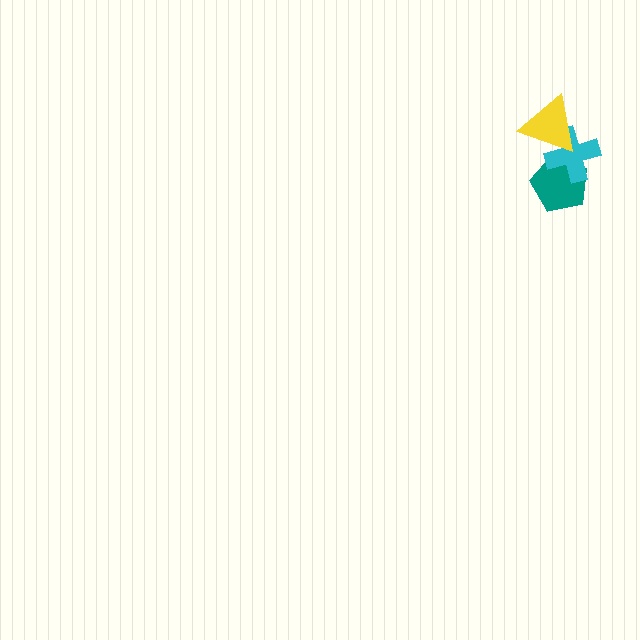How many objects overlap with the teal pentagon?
1 object overlaps with the teal pentagon.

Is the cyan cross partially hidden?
Yes, it is partially covered by another shape.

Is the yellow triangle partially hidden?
No, no other shape covers it.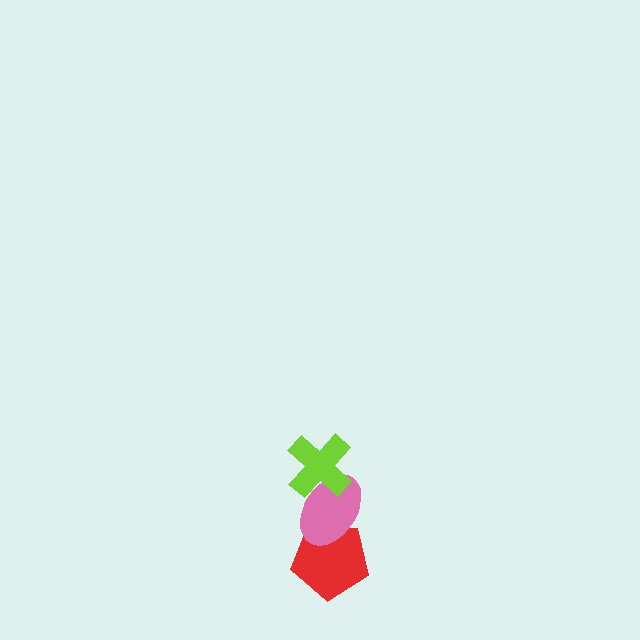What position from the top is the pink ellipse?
The pink ellipse is 2nd from the top.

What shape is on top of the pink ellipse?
The lime cross is on top of the pink ellipse.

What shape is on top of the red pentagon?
The pink ellipse is on top of the red pentagon.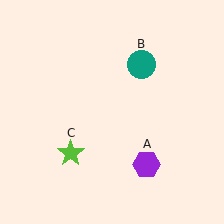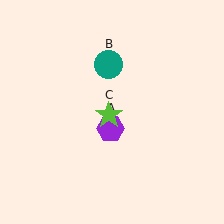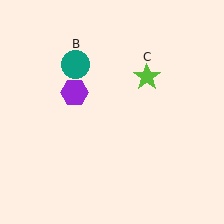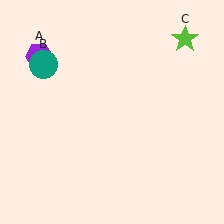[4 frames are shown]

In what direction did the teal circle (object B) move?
The teal circle (object B) moved left.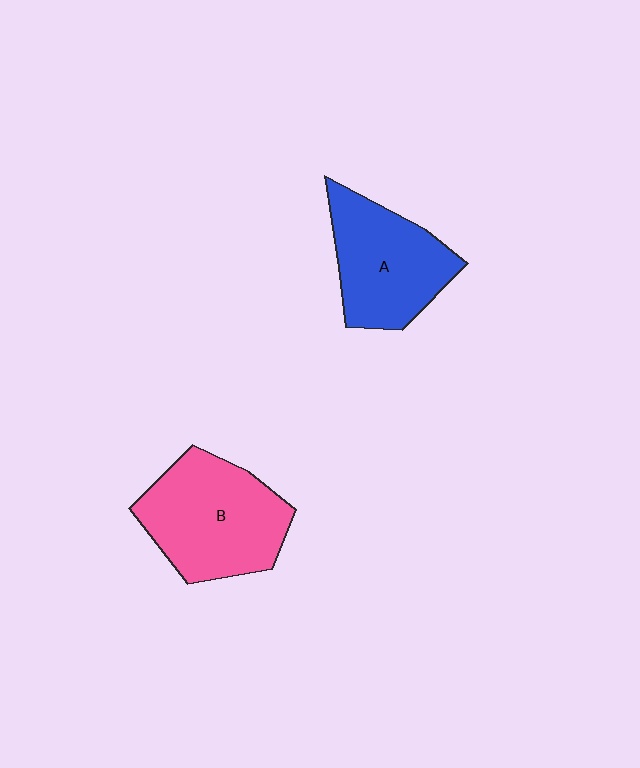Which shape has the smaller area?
Shape A (blue).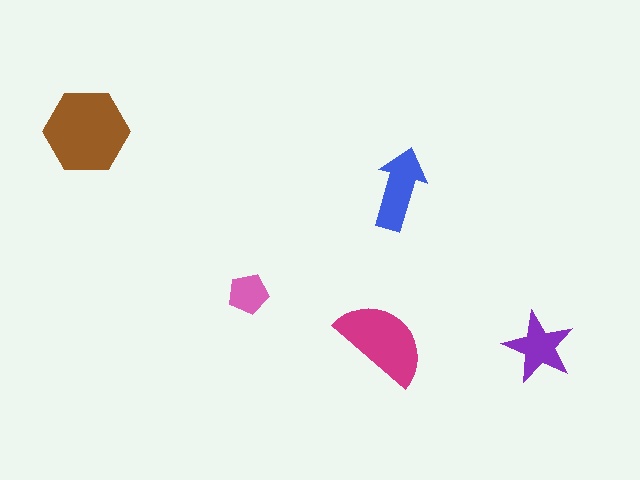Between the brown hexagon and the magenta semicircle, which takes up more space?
The brown hexagon.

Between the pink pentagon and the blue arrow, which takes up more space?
The blue arrow.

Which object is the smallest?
The pink pentagon.